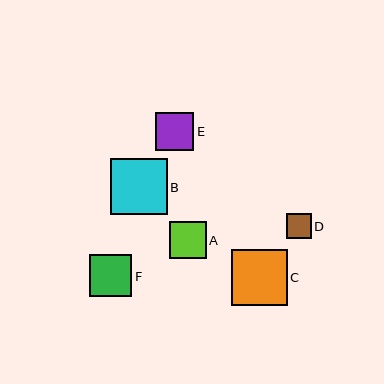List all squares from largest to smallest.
From largest to smallest: B, C, F, E, A, D.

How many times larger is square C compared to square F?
Square C is approximately 1.3 times the size of square F.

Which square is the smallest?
Square D is the smallest with a size of approximately 25 pixels.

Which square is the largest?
Square B is the largest with a size of approximately 57 pixels.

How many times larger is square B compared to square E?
Square B is approximately 1.5 times the size of square E.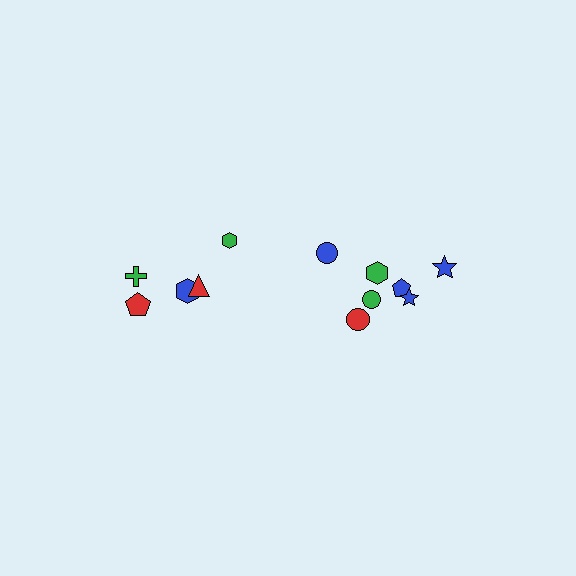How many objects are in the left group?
There are 5 objects.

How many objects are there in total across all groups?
There are 12 objects.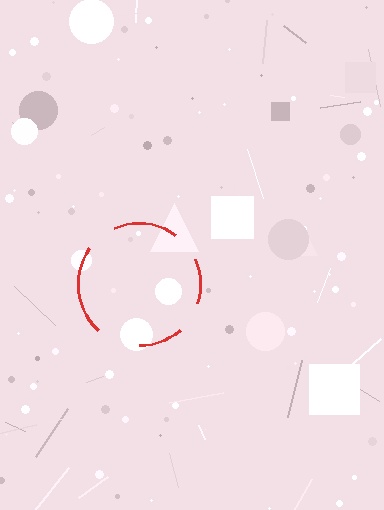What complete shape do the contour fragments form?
The contour fragments form a circle.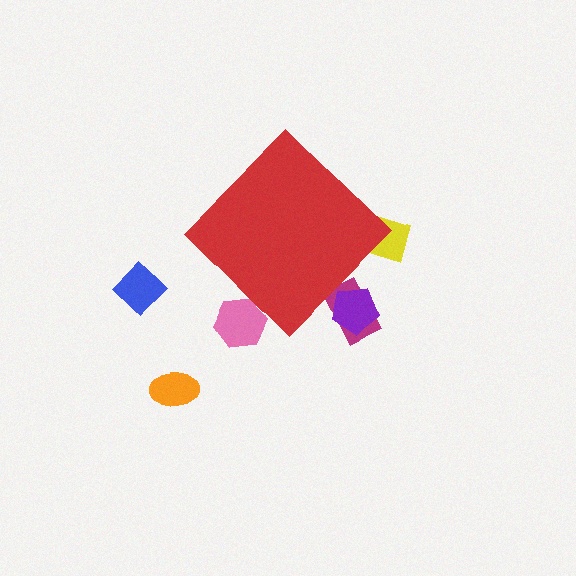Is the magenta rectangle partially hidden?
Yes, the magenta rectangle is partially hidden behind the red diamond.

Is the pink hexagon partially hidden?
Yes, the pink hexagon is partially hidden behind the red diamond.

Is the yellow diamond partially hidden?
Yes, the yellow diamond is partially hidden behind the red diamond.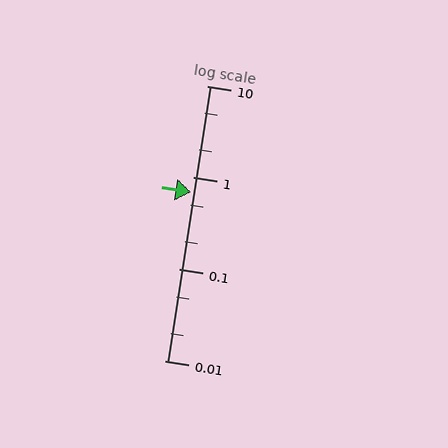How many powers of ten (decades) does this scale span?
The scale spans 3 decades, from 0.01 to 10.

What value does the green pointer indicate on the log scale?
The pointer indicates approximately 0.7.